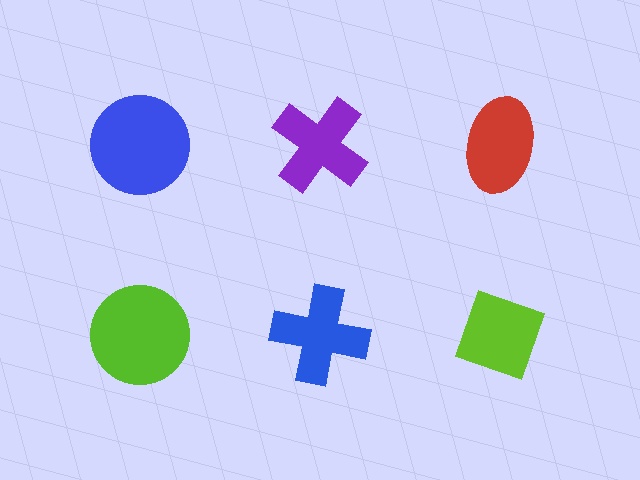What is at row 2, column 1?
A lime circle.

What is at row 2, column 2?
A blue cross.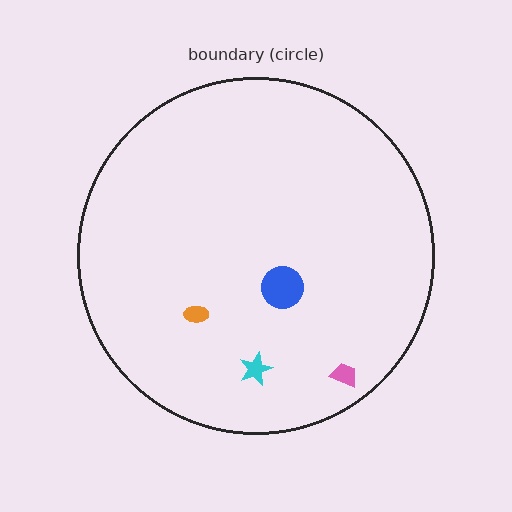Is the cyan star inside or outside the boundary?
Inside.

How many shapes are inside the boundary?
4 inside, 0 outside.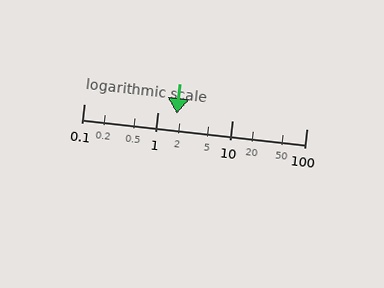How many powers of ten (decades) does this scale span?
The scale spans 3 decades, from 0.1 to 100.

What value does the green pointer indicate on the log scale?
The pointer indicates approximately 1.8.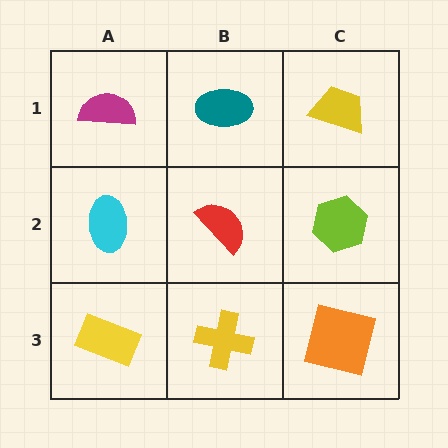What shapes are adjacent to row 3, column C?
A lime hexagon (row 2, column C), a yellow cross (row 3, column B).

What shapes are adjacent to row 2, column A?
A magenta semicircle (row 1, column A), a yellow rectangle (row 3, column A), a red semicircle (row 2, column B).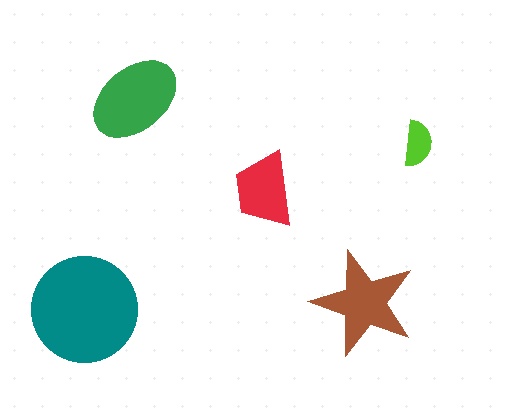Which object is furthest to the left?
The teal circle is leftmost.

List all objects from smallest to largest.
The lime semicircle, the red trapezoid, the brown star, the green ellipse, the teal circle.